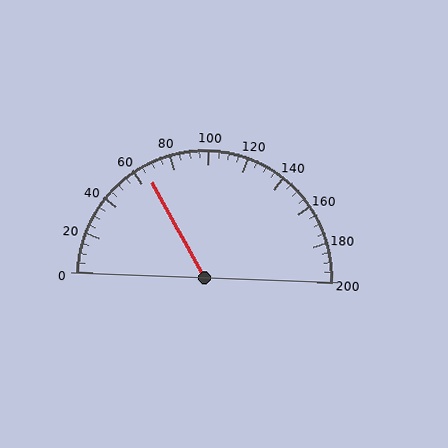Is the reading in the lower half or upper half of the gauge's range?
The reading is in the lower half of the range (0 to 200).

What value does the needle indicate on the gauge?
The needle indicates approximately 65.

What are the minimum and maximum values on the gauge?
The gauge ranges from 0 to 200.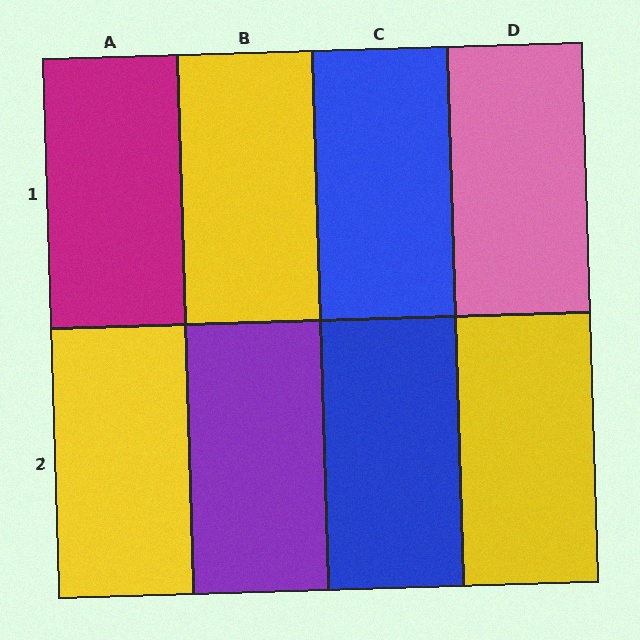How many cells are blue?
2 cells are blue.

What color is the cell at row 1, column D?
Pink.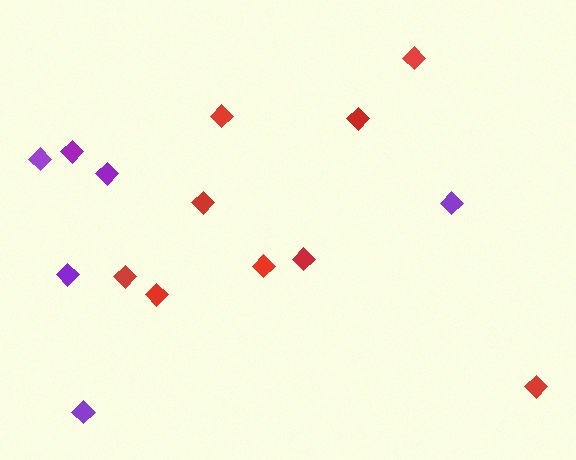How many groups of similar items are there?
There are 2 groups: one group of red diamonds (9) and one group of purple diamonds (6).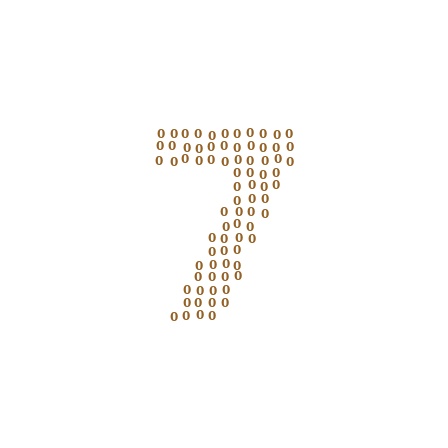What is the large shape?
The large shape is the digit 7.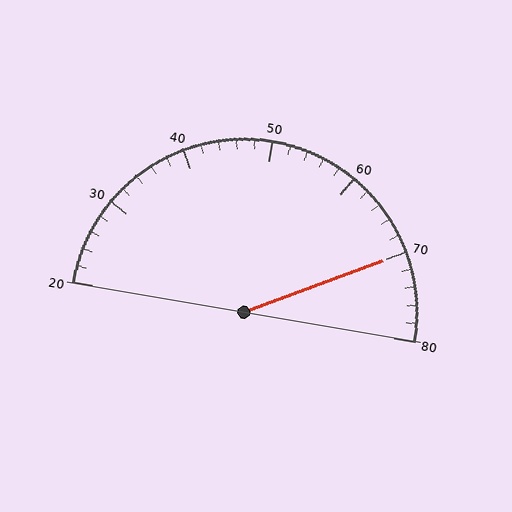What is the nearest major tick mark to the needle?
The nearest major tick mark is 70.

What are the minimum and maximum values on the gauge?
The gauge ranges from 20 to 80.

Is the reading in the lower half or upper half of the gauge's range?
The reading is in the upper half of the range (20 to 80).